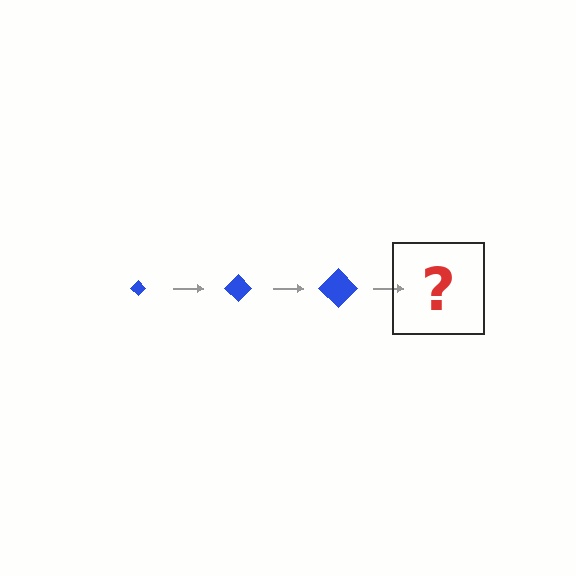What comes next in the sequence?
The next element should be a blue diamond, larger than the previous one.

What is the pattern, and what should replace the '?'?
The pattern is that the diamond gets progressively larger each step. The '?' should be a blue diamond, larger than the previous one.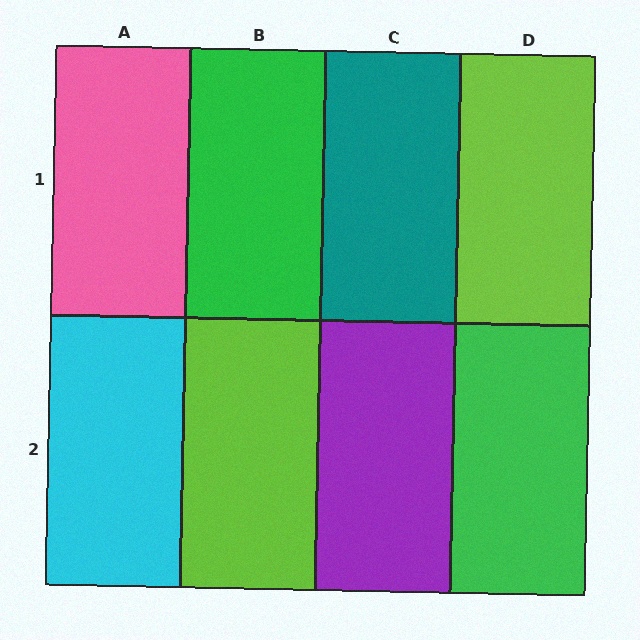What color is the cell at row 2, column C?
Purple.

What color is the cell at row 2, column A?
Cyan.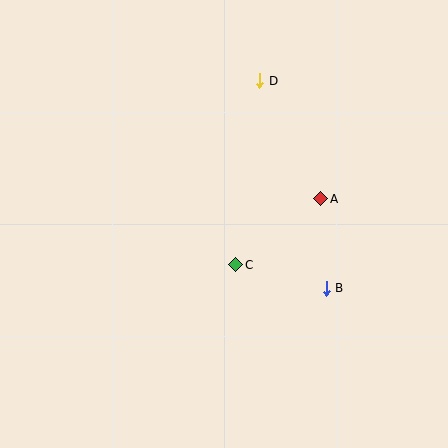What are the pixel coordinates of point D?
Point D is at (260, 81).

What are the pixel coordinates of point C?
Point C is at (236, 265).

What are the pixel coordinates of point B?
Point B is at (326, 288).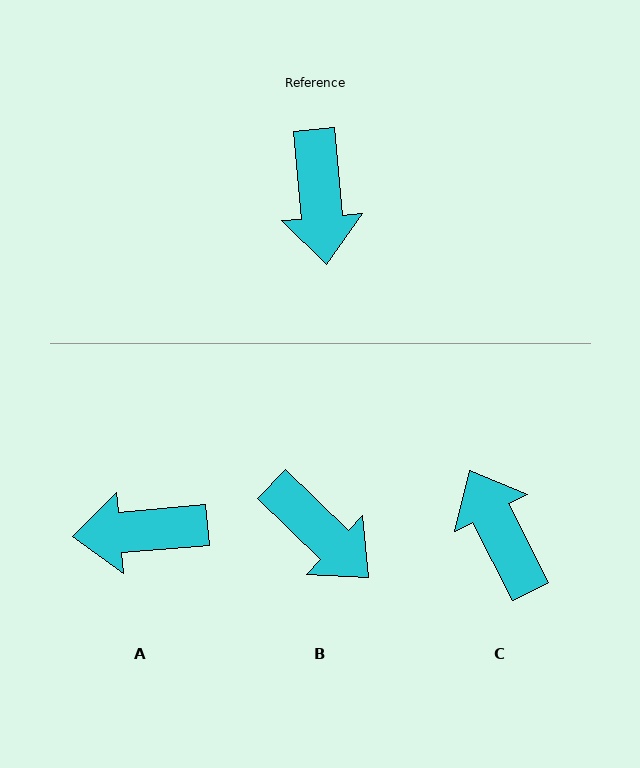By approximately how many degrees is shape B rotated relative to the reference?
Approximately 41 degrees counter-clockwise.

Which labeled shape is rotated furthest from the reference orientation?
C, about 158 degrees away.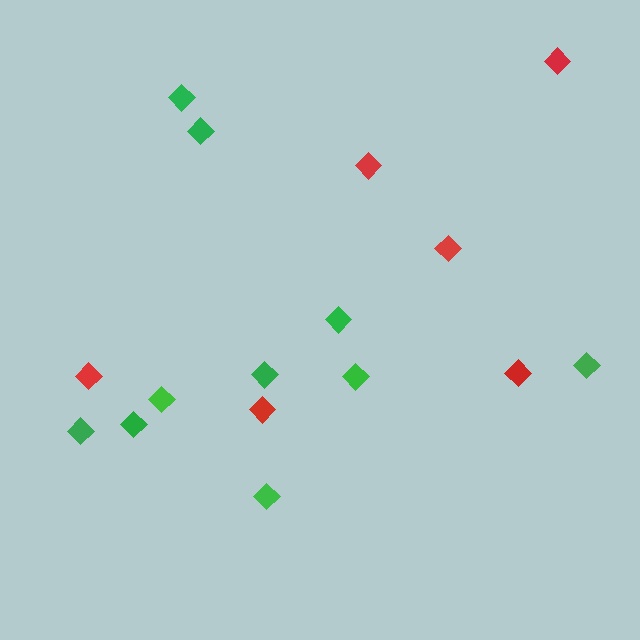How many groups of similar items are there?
There are 2 groups: one group of red diamonds (6) and one group of green diamonds (10).